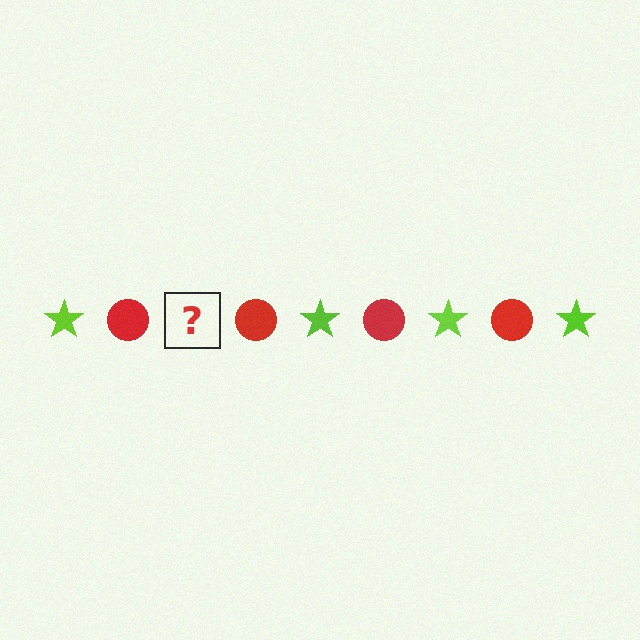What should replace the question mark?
The question mark should be replaced with a lime star.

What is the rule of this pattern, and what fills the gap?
The rule is that the pattern alternates between lime star and red circle. The gap should be filled with a lime star.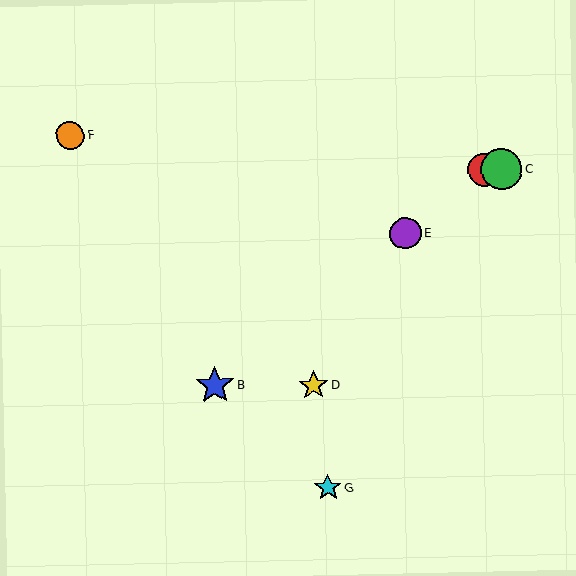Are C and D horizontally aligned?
No, C is at y≈169 and D is at y≈386.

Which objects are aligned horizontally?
Objects A, C are aligned horizontally.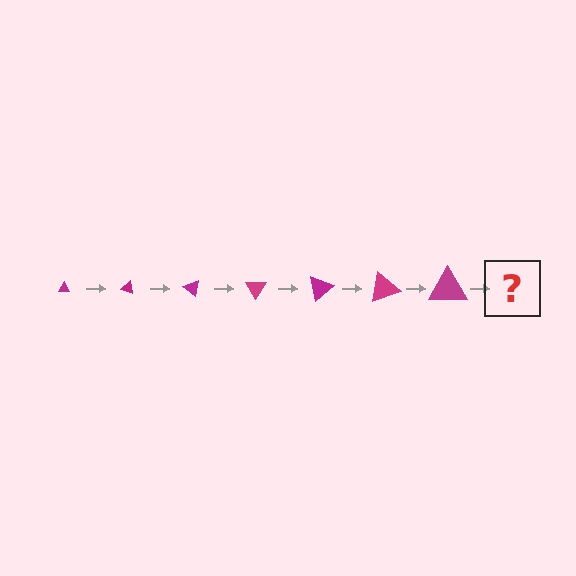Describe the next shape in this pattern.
It should be a triangle, larger than the previous one and rotated 140 degrees from the start.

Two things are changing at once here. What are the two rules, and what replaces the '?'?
The two rules are that the triangle grows larger each step and it rotates 20 degrees each step. The '?' should be a triangle, larger than the previous one and rotated 140 degrees from the start.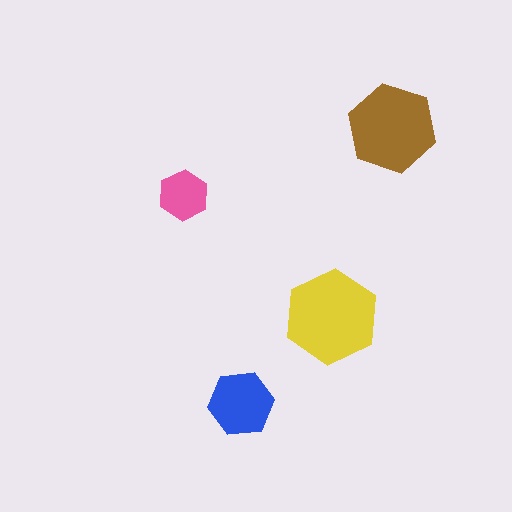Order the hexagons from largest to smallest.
the yellow one, the brown one, the blue one, the pink one.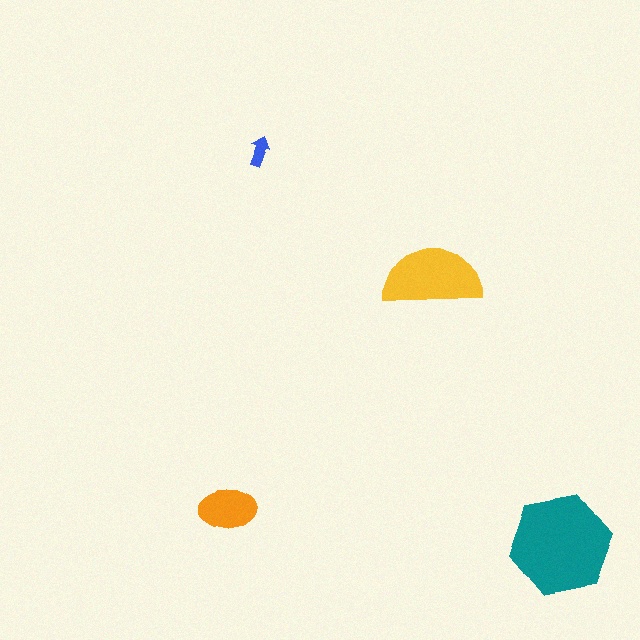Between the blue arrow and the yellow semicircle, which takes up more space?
The yellow semicircle.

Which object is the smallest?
The blue arrow.